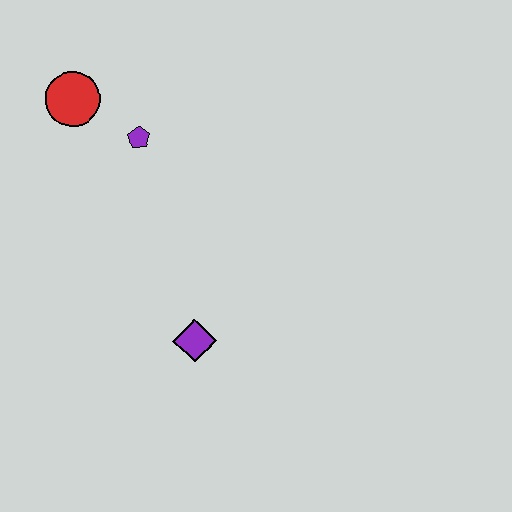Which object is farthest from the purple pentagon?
The purple diamond is farthest from the purple pentagon.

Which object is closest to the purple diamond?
The purple pentagon is closest to the purple diamond.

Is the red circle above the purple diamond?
Yes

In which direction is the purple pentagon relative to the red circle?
The purple pentagon is to the right of the red circle.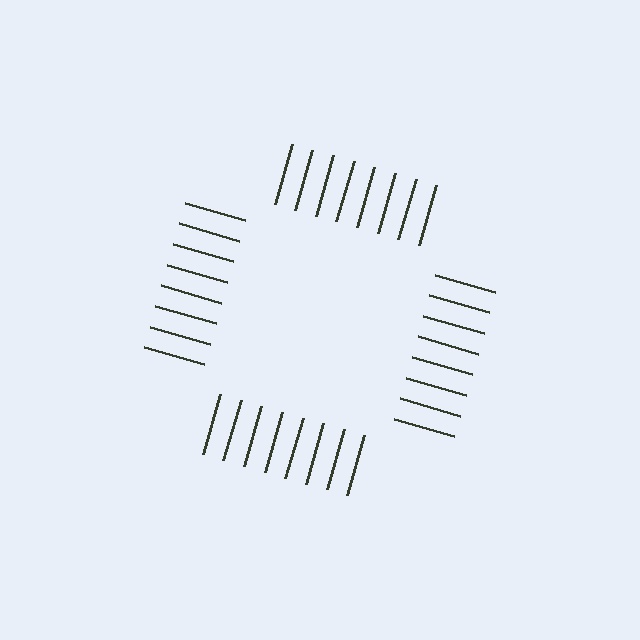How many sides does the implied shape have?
4 sides — the line-ends trace a square.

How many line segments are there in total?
32 — 8 along each of the 4 edges.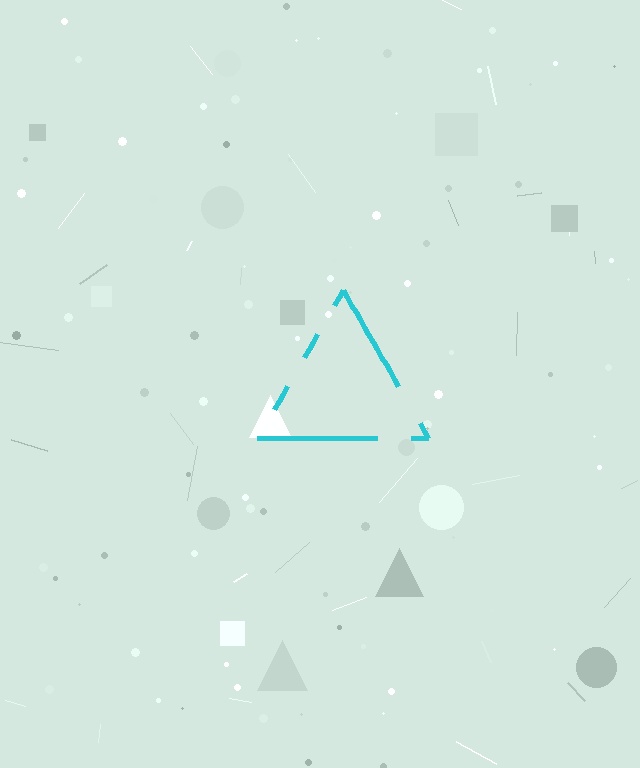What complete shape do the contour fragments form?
The contour fragments form a triangle.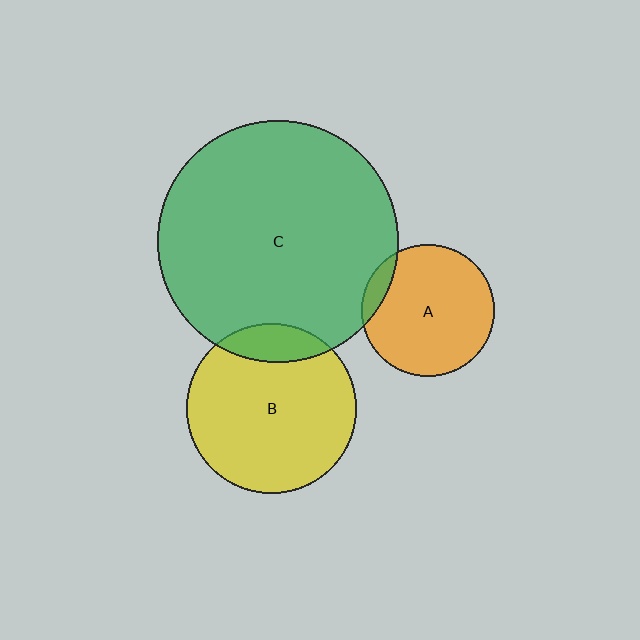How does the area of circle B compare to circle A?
Approximately 1.7 times.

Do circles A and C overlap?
Yes.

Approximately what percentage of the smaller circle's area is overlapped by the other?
Approximately 10%.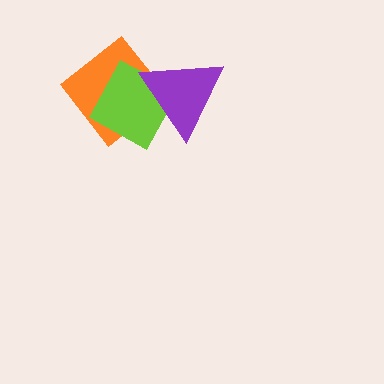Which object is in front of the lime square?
The purple triangle is in front of the lime square.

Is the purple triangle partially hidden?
No, no other shape covers it.